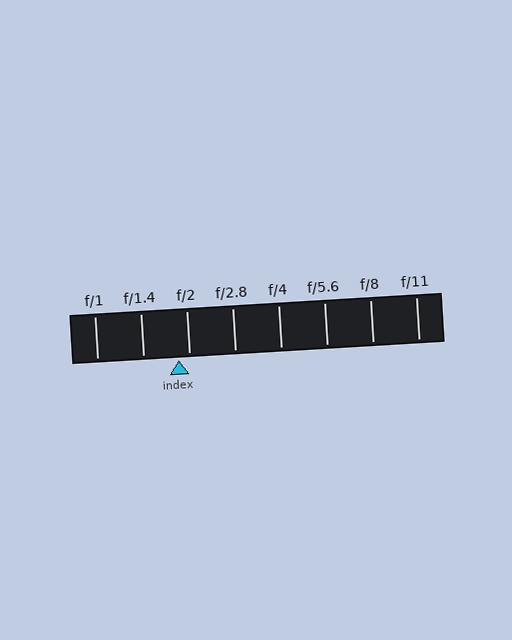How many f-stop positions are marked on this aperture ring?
There are 8 f-stop positions marked.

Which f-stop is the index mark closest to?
The index mark is closest to f/2.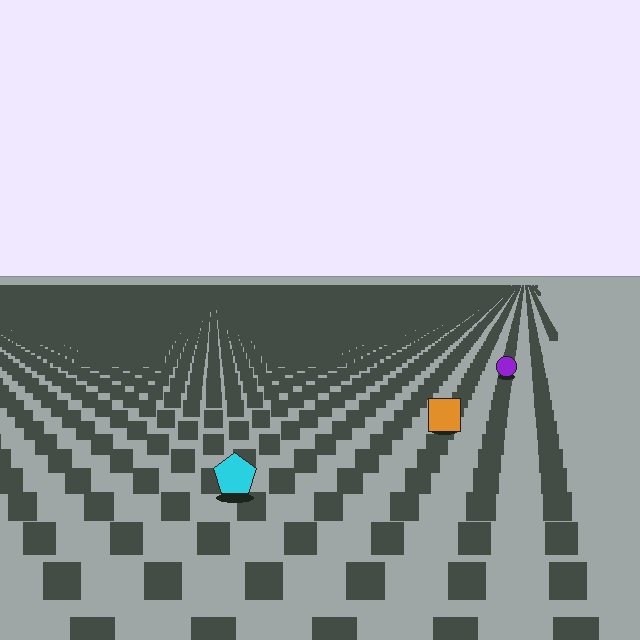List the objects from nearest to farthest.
From nearest to farthest: the cyan pentagon, the orange square, the purple circle.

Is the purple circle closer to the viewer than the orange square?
No. The orange square is closer — you can tell from the texture gradient: the ground texture is coarser near it.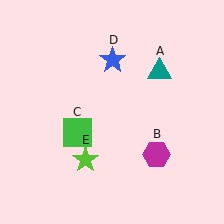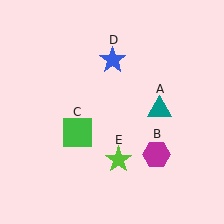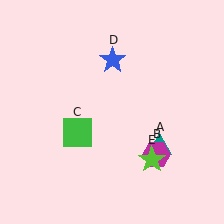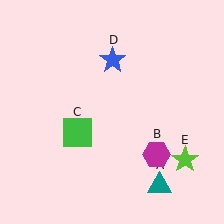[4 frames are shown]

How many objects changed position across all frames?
2 objects changed position: teal triangle (object A), lime star (object E).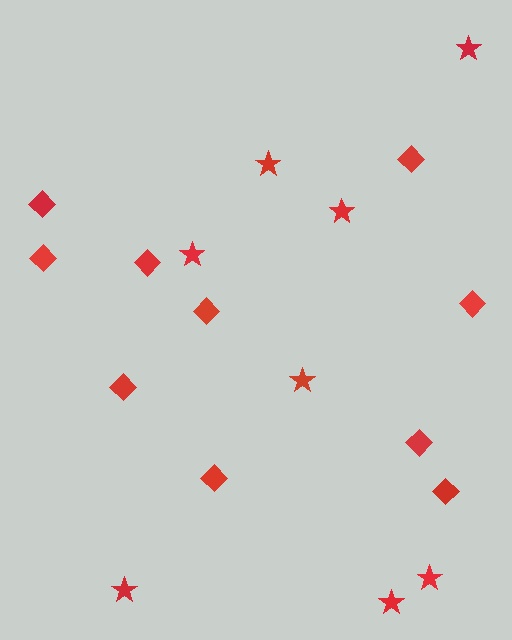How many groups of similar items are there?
There are 2 groups: one group of diamonds (10) and one group of stars (8).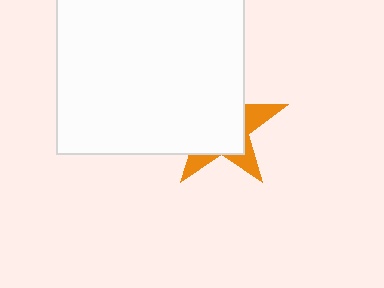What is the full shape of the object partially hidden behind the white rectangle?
The partially hidden object is an orange star.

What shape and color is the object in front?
The object in front is a white rectangle.